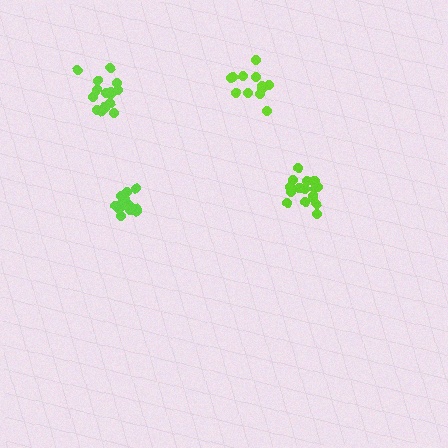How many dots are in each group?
Group 1: 18 dots, Group 2: 15 dots, Group 3: 12 dots, Group 4: 15 dots (60 total).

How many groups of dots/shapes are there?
There are 4 groups.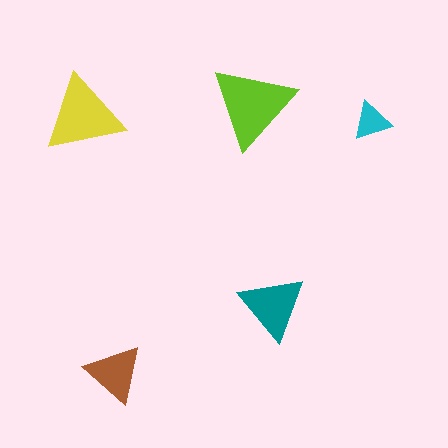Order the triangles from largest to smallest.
the lime one, the yellow one, the teal one, the brown one, the cyan one.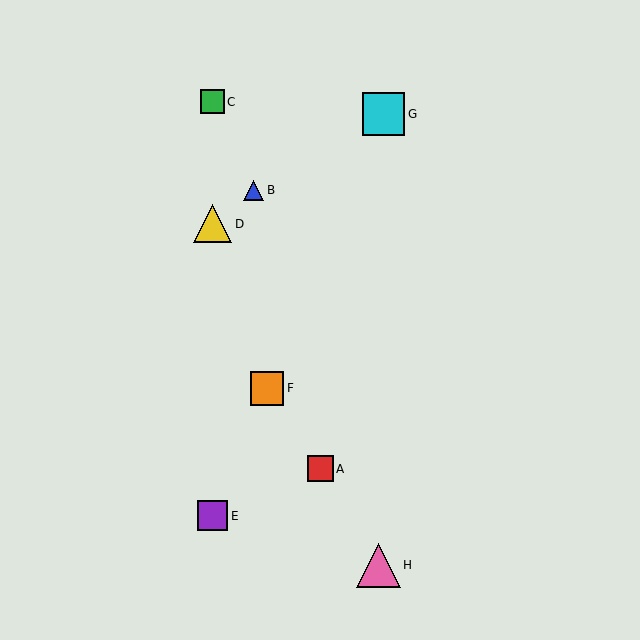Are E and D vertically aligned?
Yes, both are at x≈212.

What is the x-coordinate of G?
Object G is at x≈383.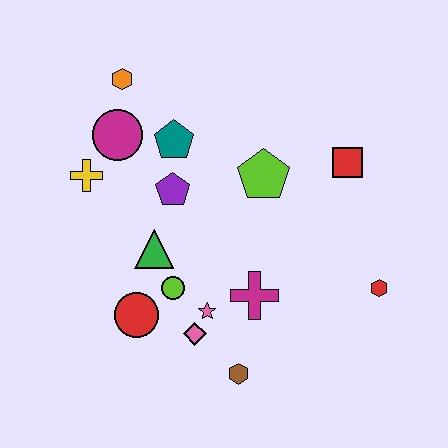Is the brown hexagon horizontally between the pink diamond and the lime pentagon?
Yes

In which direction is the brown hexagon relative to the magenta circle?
The brown hexagon is below the magenta circle.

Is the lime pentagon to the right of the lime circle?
Yes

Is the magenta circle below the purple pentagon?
No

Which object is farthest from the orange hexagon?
The red hexagon is farthest from the orange hexagon.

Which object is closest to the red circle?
The lime circle is closest to the red circle.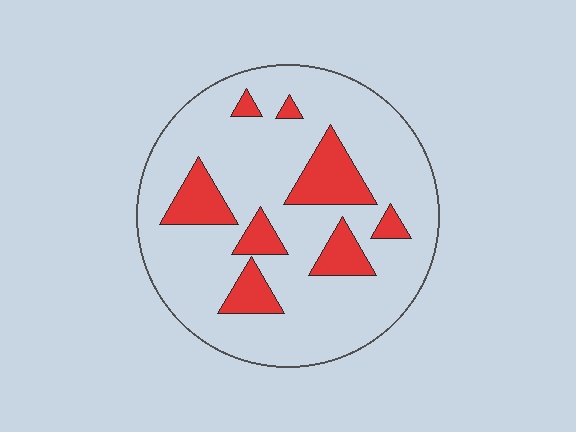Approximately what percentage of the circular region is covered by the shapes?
Approximately 20%.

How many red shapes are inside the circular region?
8.